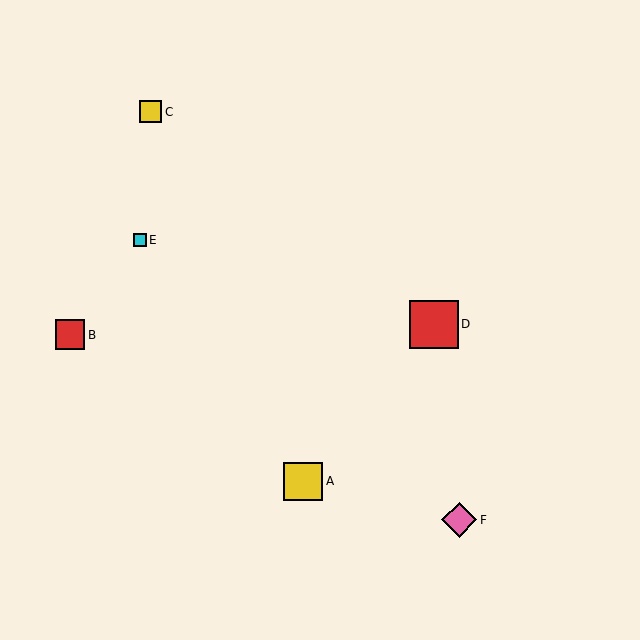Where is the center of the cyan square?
The center of the cyan square is at (140, 240).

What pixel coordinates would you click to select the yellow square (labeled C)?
Click at (151, 112) to select the yellow square C.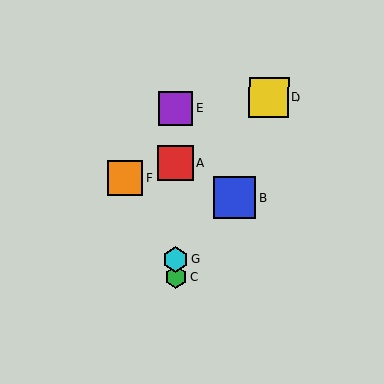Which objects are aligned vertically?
Objects A, C, E, G are aligned vertically.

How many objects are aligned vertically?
4 objects (A, C, E, G) are aligned vertically.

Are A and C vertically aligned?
Yes, both are at x≈176.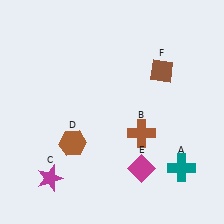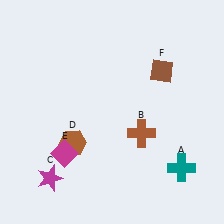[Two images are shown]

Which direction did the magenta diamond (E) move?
The magenta diamond (E) moved left.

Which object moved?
The magenta diamond (E) moved left.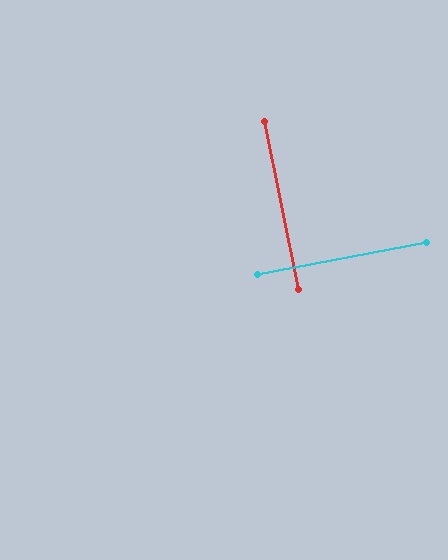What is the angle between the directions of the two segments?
Approximately 89 degrees.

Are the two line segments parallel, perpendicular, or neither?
Perpendicular — they meet at approximately 89°.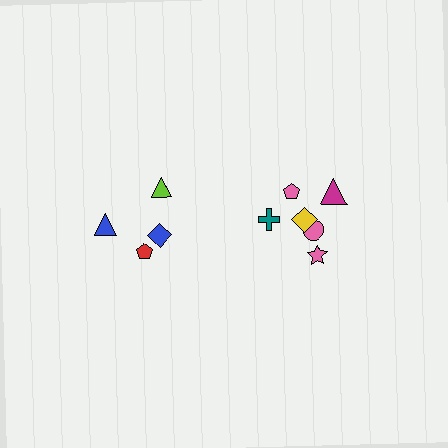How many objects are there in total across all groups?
There are 10 objects.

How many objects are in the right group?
There are 6 objects.